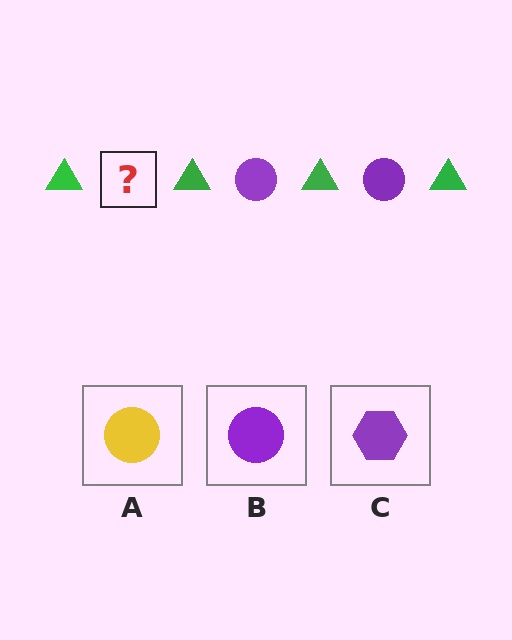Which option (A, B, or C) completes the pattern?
B.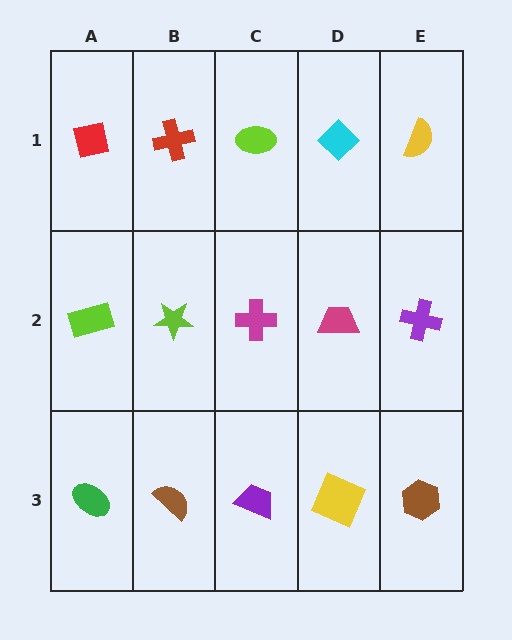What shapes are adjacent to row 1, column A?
A lime rectangle (row 2, column A), a red cross (row 1, column B).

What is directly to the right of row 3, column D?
A brown hexagon.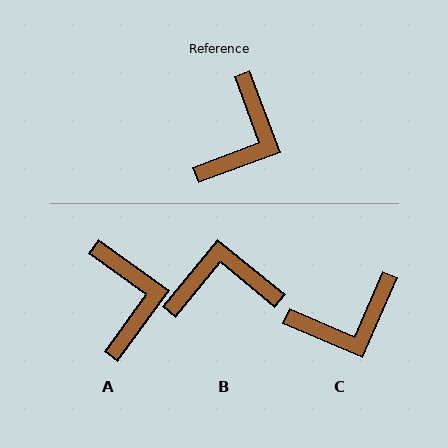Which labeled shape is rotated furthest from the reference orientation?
B, about 120 degrees away.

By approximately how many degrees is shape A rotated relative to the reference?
Approximately 34 degrees counter-clockwise.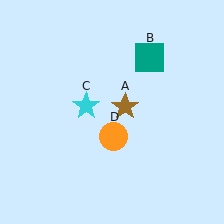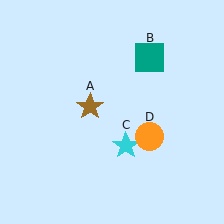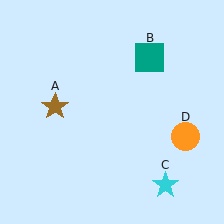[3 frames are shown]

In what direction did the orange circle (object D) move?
The orange circle (object D) moved right.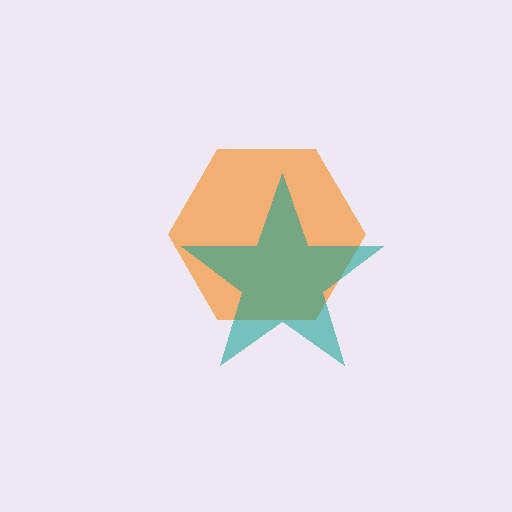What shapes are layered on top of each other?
The layered shapes are: an orange hexagon, a teal star.